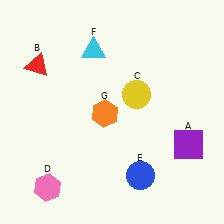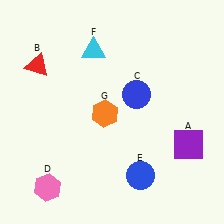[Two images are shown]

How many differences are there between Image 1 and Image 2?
There is 1 difference between the two images.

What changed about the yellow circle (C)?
In Image 1, C is yellow. In Image 2, it changed to blue.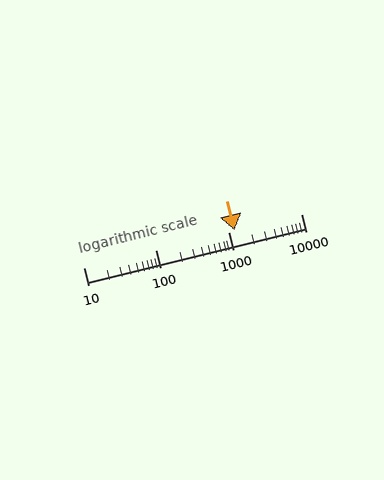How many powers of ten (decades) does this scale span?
The scale spans 3 decades, from 10 to 10000.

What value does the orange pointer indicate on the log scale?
The pointer indicates approximately 1200.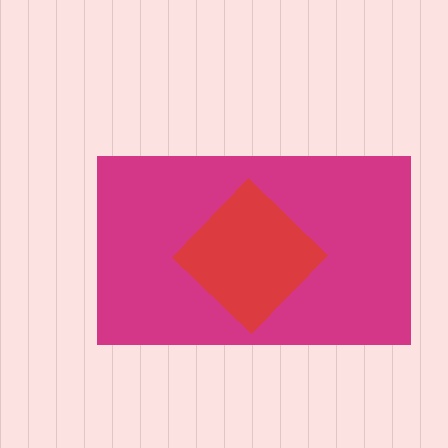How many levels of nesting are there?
2.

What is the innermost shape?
The red diamond.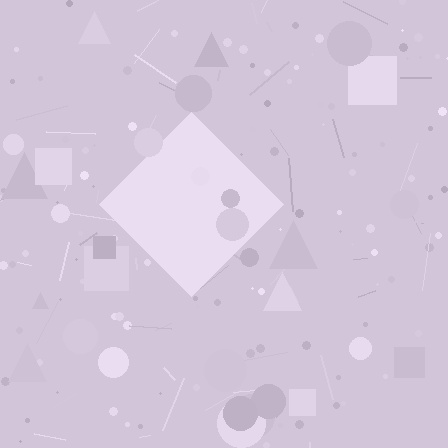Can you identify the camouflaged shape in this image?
The camouflaged shape is a diamond.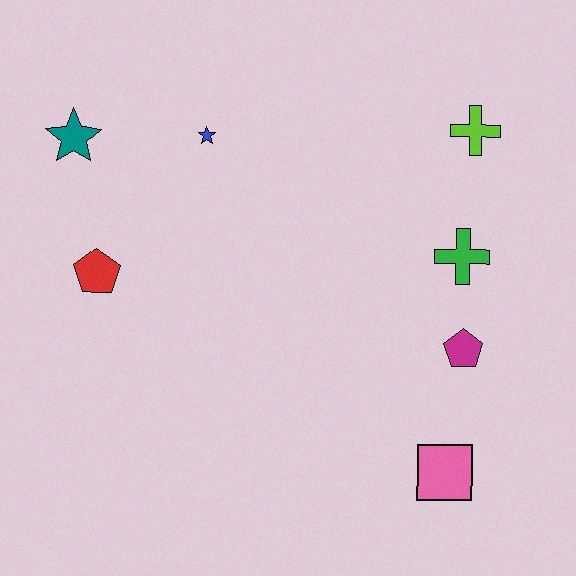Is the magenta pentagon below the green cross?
Yes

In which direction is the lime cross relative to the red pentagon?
The lime cross is to the right of the red pentagon.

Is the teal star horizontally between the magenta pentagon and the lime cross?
No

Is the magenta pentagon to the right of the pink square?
Yes